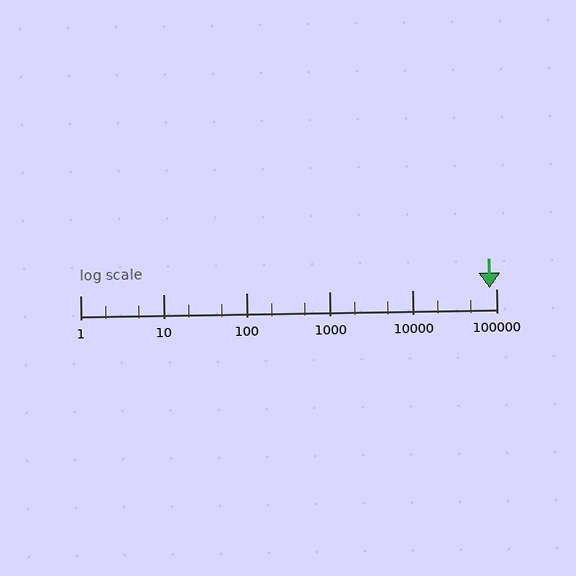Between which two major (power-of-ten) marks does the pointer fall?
The pointer is between 10000 and 100000.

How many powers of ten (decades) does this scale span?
The scale spans 5 decades, from 1 to 100000.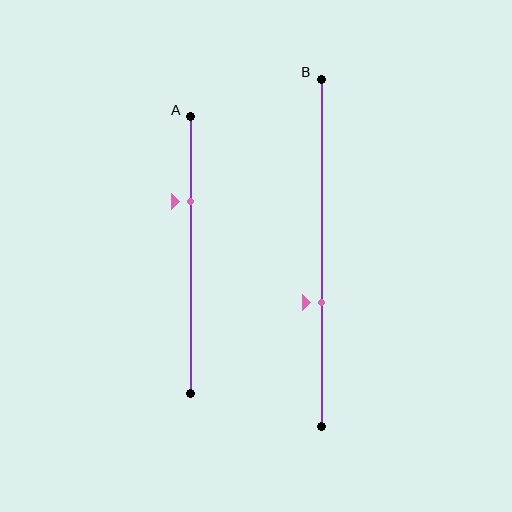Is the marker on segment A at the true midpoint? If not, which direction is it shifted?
No, the marker on segment A is shifted upward by about 19% of the segment length.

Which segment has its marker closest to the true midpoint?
Segment B has its marker closest to the true midpoint.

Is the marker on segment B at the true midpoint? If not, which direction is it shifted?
No, the marker on segment B is shifted downward by about 14% of the segment length.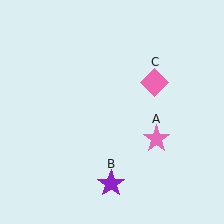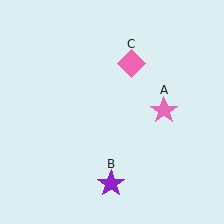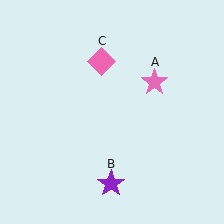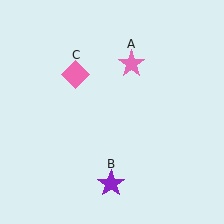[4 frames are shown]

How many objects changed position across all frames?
2 objects changed position: pink star (object A), pink diamond (object C).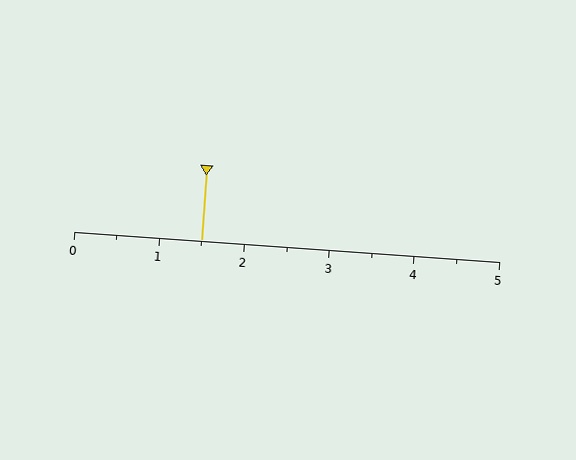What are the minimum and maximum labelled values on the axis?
The axis runs from 0 to 5.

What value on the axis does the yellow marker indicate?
The marker indicates approximately 1.5.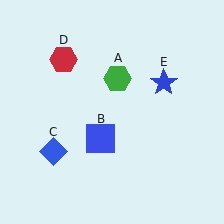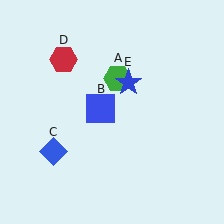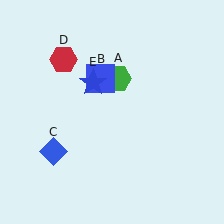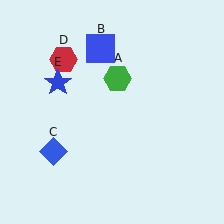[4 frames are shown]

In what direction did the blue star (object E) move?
The blue star (object E) moved left.